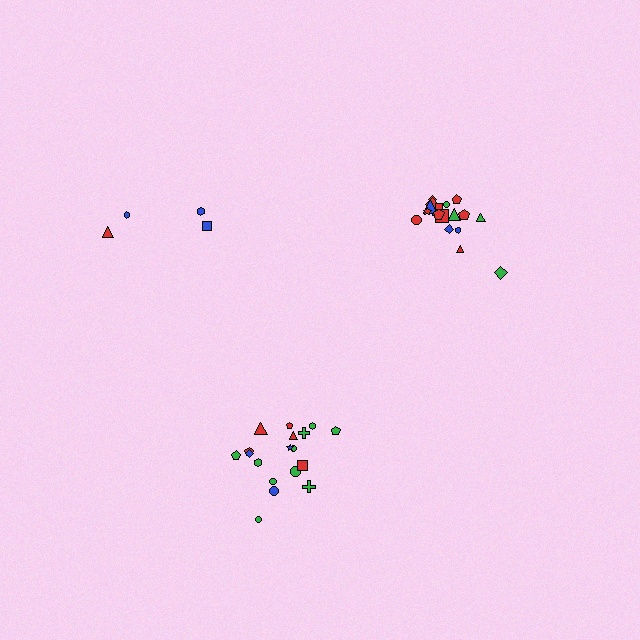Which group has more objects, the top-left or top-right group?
The top-right group.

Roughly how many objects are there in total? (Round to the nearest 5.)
Roughly 40 objects in total.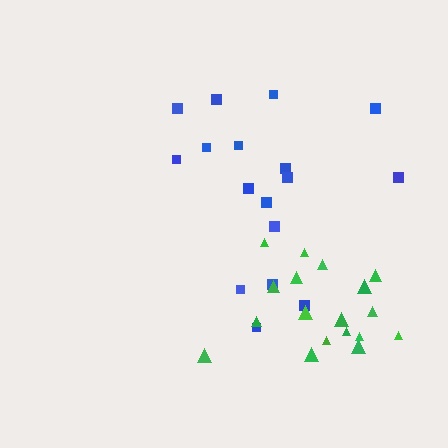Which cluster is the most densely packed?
Green.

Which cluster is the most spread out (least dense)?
Blue.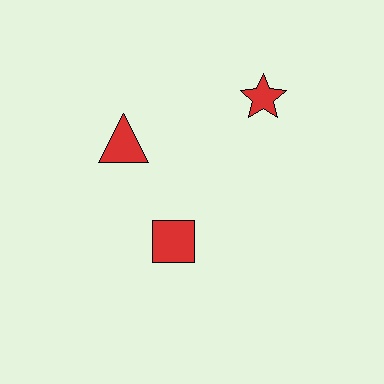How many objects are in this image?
There are 3 objects.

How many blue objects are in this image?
There are no blue objects.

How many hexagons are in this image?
There are no hexagons.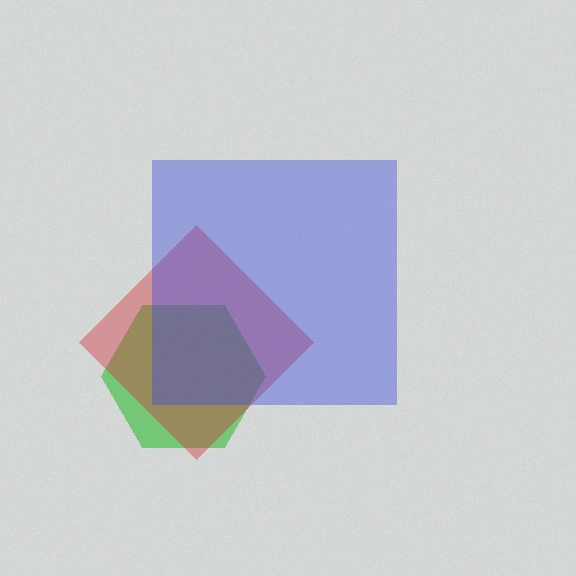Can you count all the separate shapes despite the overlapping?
Yes, there are 3 separate shapes.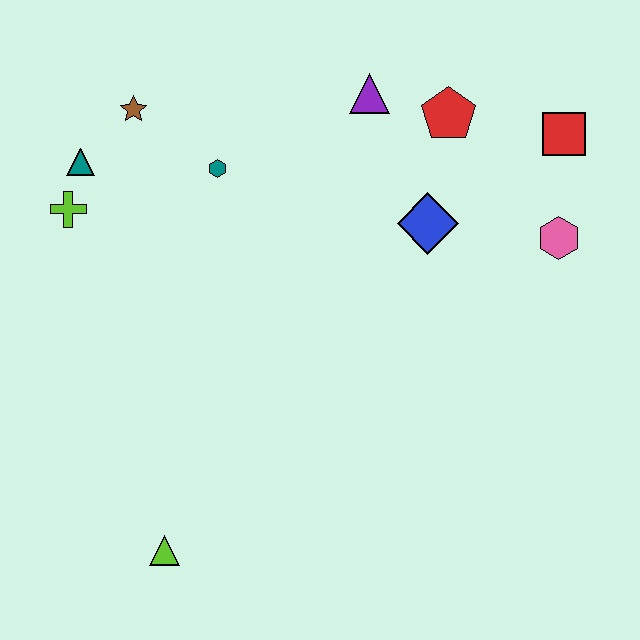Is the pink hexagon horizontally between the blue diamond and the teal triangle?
No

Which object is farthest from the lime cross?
The red square is farthest from the lime cross.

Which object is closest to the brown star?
The teal triangle is closest to the brown star.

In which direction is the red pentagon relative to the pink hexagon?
The red pentagon is above the pink hexagon.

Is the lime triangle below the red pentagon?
Yes